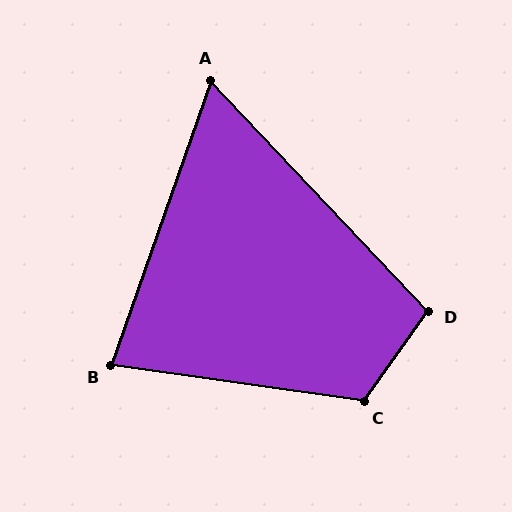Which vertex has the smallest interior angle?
A, at approximately 63 degrees.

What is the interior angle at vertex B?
Approximately 79 degrees (acute).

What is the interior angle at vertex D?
Approximately 101 degrees (obtuse).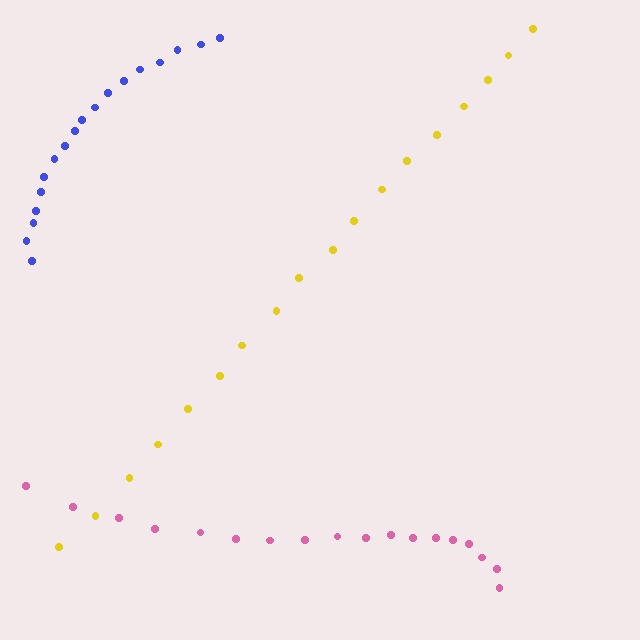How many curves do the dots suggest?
There are 3 distinct paths.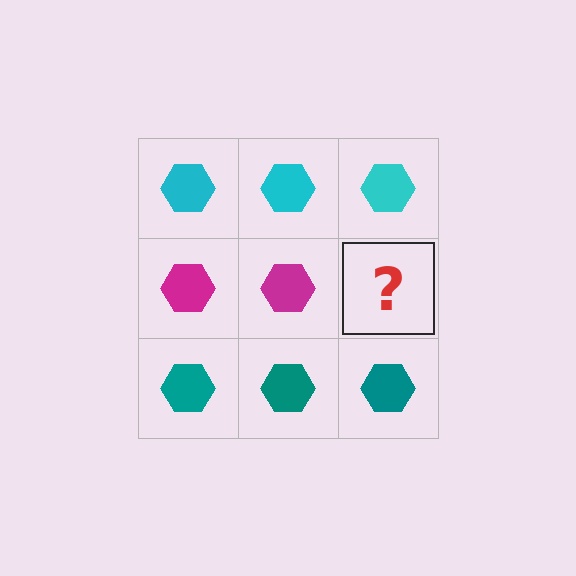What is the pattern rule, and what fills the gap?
The rule is that each row has a consistent color. The gap should be filled with a magenta hexagon.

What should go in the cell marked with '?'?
The missing cell should contain a magenta hexagon.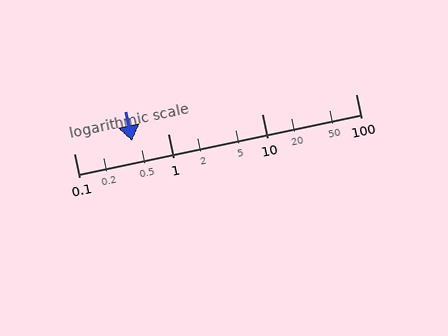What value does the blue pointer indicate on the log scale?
The pointer indicates approximately 0.42.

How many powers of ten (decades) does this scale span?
The scale spans 3 decades, from 0.1 to 100.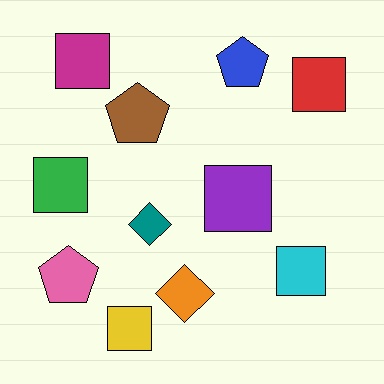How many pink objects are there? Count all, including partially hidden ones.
There is 1 pink object.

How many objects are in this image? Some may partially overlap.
There are 11 objects.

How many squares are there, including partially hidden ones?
There are 6 squares.